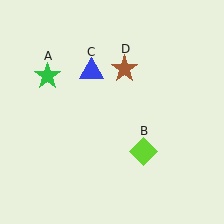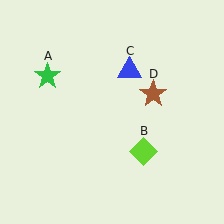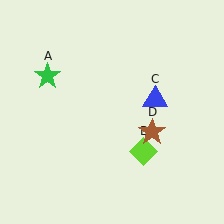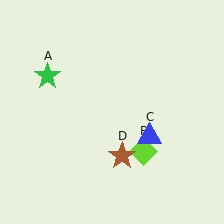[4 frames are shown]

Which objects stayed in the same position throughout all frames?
Green star (object A) and lime diamond (object B) remained stationary.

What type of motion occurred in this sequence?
The blue triangle (object C), brown star (object D) rotated clockwise around the center of the scene.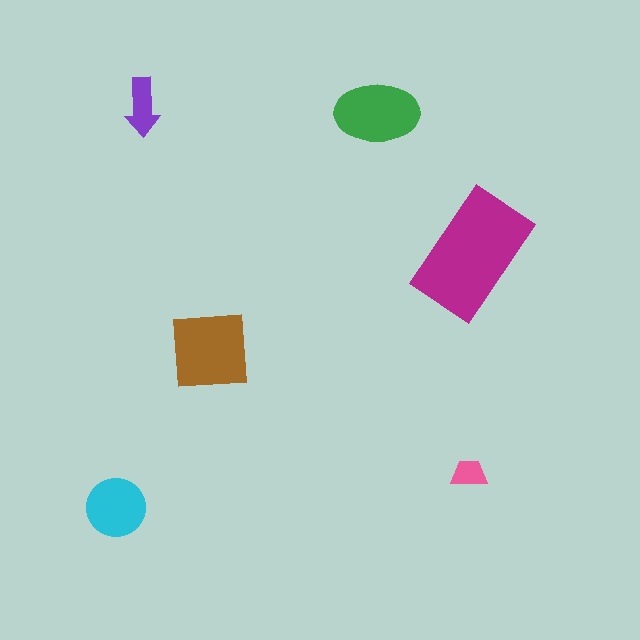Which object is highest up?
The purple arrow is topmost.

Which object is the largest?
The magenta rectangle.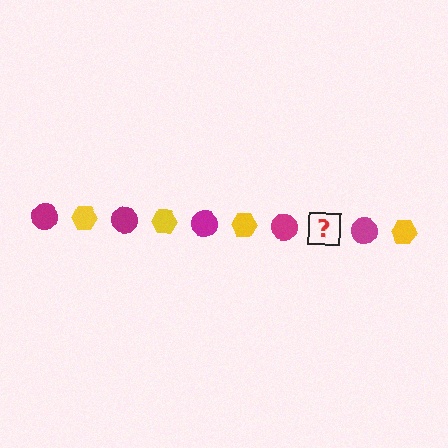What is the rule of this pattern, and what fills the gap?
The rule is that the pattern alternates between magenta circle and yellow hexagon. The gap should be filled with a yellow hexagon.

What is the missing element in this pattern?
The missing element is a yellow hexagon.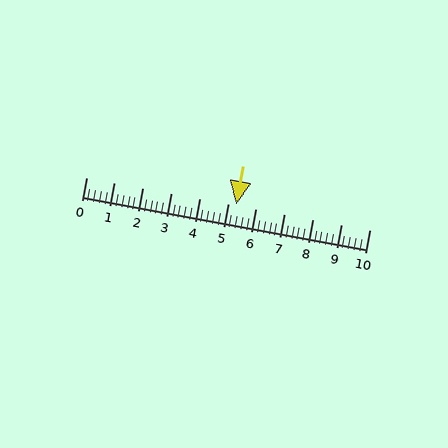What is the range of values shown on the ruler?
The ruler shows values from 0 to 10.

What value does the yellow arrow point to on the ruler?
The yellow arrow points to approximately 5.3.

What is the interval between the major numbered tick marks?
The major tick marks are spaced 1 units apart.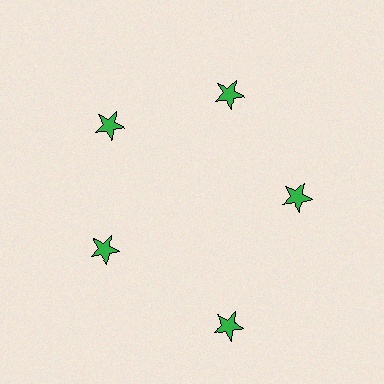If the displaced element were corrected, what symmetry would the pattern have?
It would have 5-fold rotational symmetry — the pattern would map onto itself every 72 degrees.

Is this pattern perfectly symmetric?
No. The 5 green stars are arranged in a ring, but one element near the 5 o'clock position is pushed outward from the center, breaking the 5-fold rotational symmetry.